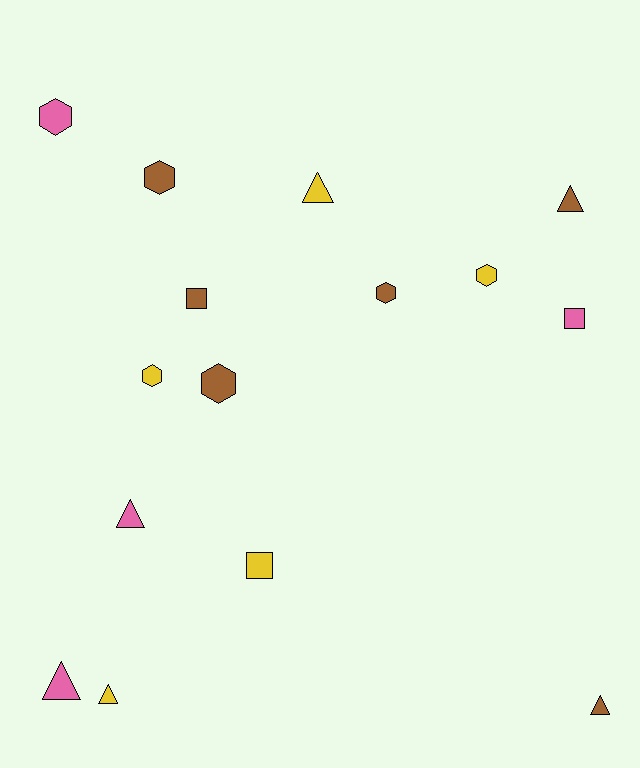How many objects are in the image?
There are 15 objects.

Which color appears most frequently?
Brown, with 6 objects.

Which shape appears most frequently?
Triangle, with 6 objects.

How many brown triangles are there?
There are 2 brown triangles.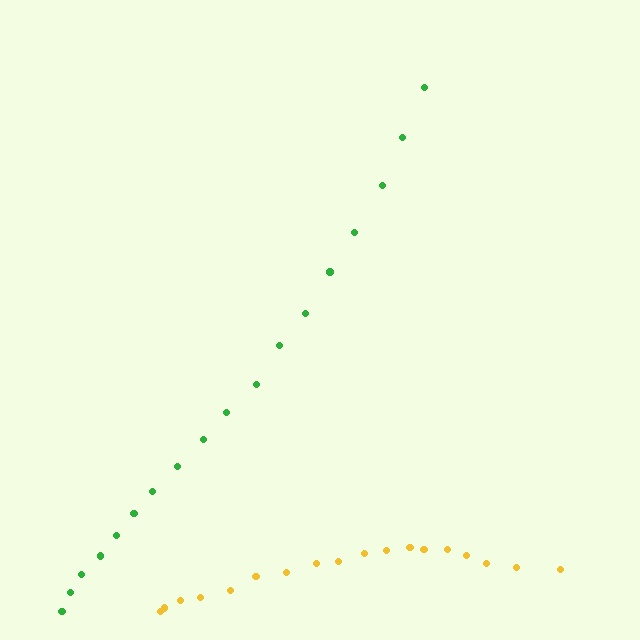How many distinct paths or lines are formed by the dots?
There are 2 distinct paths.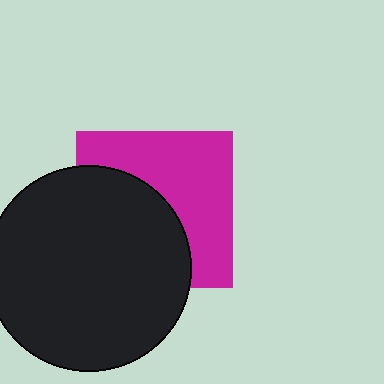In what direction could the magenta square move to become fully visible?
The magenta square could move toward the upper-right. That would shift it out from behind the black circle entirely.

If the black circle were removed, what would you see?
You would see the complete magenta square.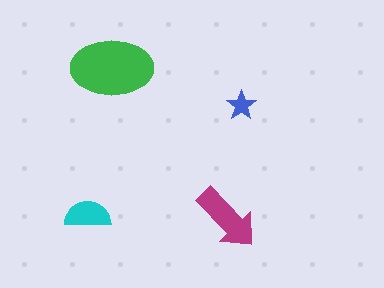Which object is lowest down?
The magenta arrow is bottommost.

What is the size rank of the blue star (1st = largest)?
4th.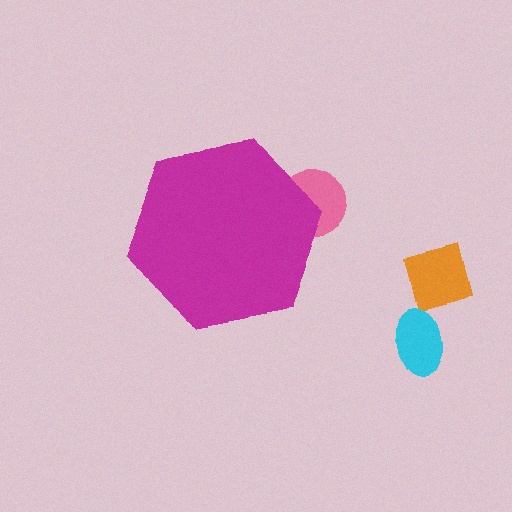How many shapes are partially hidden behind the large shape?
1 shape is partially hidden.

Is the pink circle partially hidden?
Yes, the pink circle is partially hidden behind the magenta hexagon.